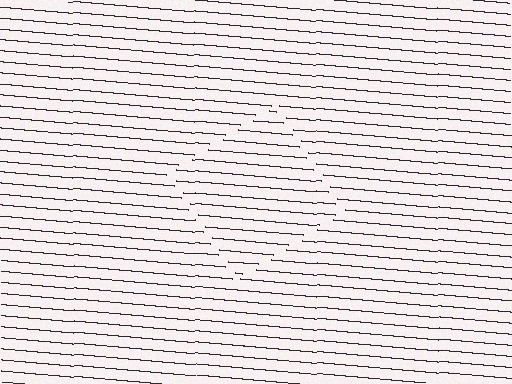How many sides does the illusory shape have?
4 sides — the line-ends trace a square.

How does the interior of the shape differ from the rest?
The interior of the shape contains the same grating, shifted by half a period — the contour is defined by the phase discontinuity where line-ends from the inner and outer gratings abut.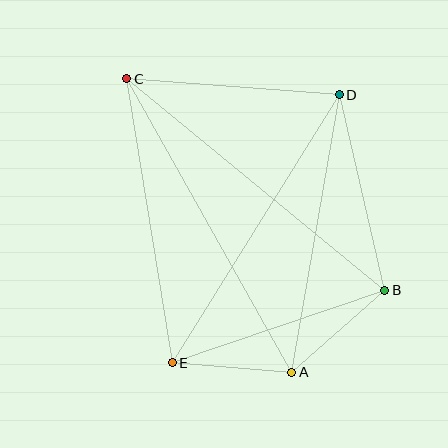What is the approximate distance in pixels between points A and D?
The distance between A and D is approximately 282 pixels.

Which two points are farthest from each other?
Points A and C are farthest from each other.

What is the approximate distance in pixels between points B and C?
The distance between B and C is approximately 333 pixels.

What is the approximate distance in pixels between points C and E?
The distance between C and E is approximately 287 pixels.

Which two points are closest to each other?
Points A and E are closest to each other.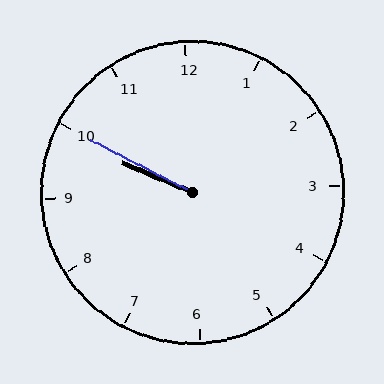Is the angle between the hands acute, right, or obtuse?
It is acute.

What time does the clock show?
9:50.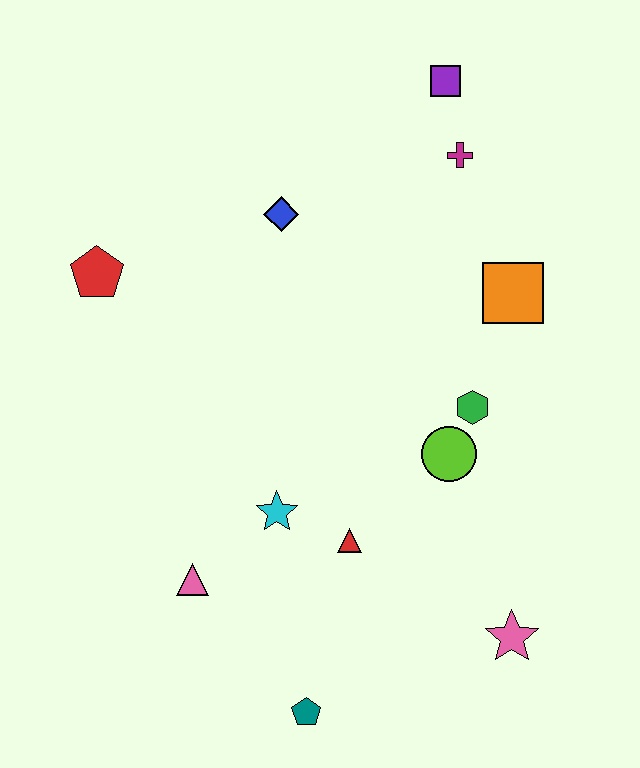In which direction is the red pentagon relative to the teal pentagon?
The red pentagon is above the teal pentagon.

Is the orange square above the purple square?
No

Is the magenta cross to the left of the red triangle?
No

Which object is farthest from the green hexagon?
The red pentagon is farthest from the green hexagon.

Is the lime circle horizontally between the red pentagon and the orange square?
Yes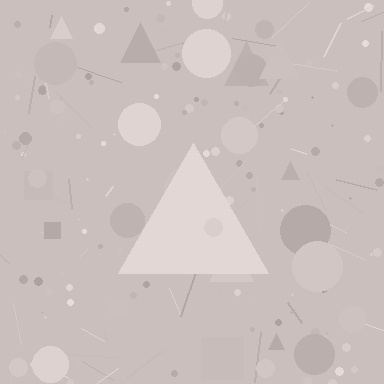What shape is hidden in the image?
A triangle is hidden in the image.